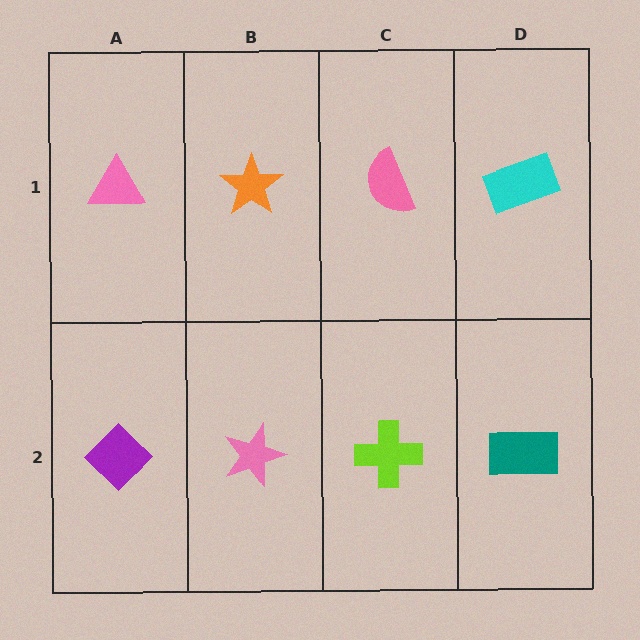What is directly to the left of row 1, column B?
A pink triangle.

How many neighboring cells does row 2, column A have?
2.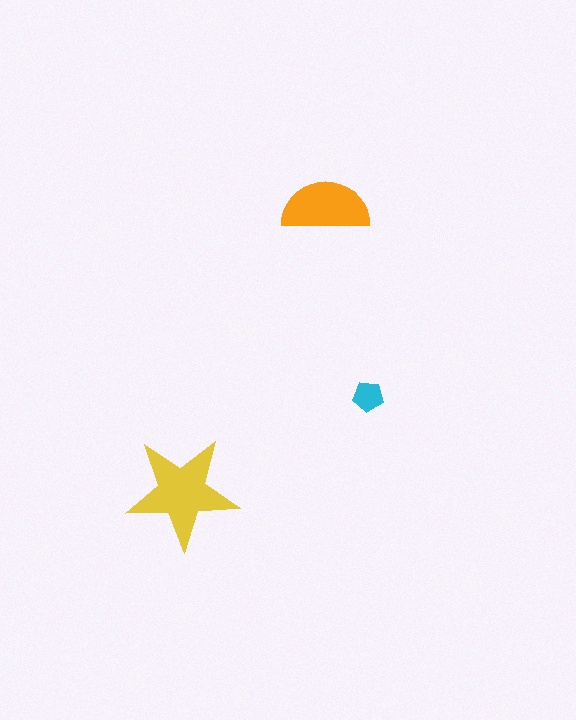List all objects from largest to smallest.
The yellow star, the orange semicircle, the cyan pentagon.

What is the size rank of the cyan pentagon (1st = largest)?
3rd.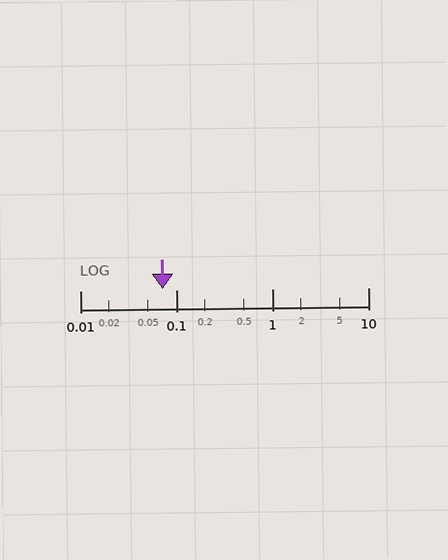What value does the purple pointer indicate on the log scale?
The pointer indicates approximately 0.072.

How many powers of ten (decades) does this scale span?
The scale spans 3 decades, from 0.01 to 10.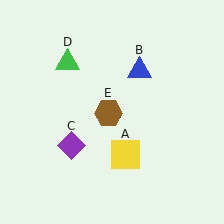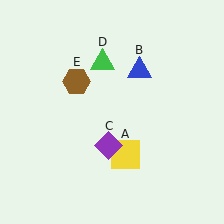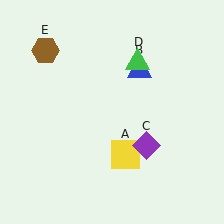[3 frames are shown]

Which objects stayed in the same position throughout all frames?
Yellow square (object A) and blue triangle (object B) remained stationary.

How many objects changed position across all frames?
3 objects changed position: purple diamond (object C), green triangle (object D), brown hexagon (object E).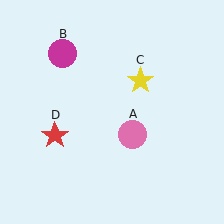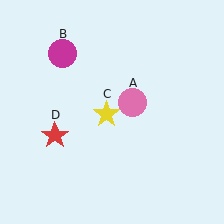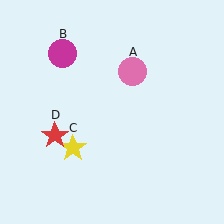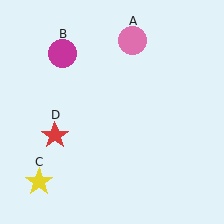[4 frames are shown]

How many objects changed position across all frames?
2 objects changed position: pink circle (object A), yellow star (object C).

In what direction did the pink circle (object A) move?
The pink circle (object A) moved up.